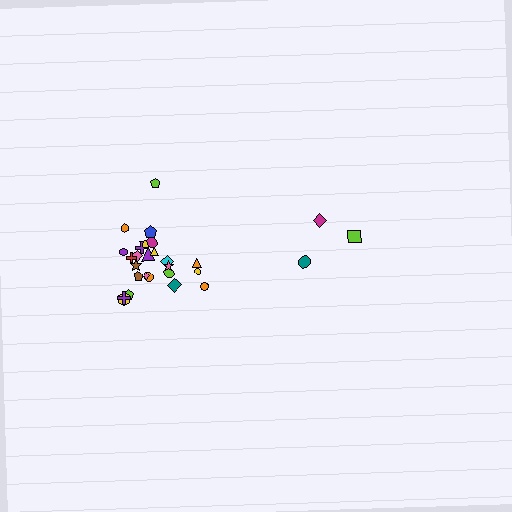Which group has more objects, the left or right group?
The left group.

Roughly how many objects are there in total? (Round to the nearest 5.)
Roughly 30 objects in total.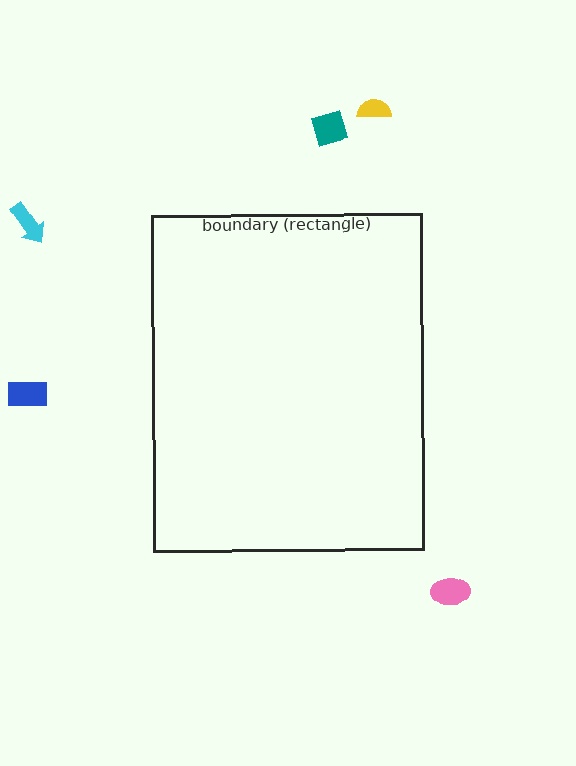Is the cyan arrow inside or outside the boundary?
Outside.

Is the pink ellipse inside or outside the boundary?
Outside.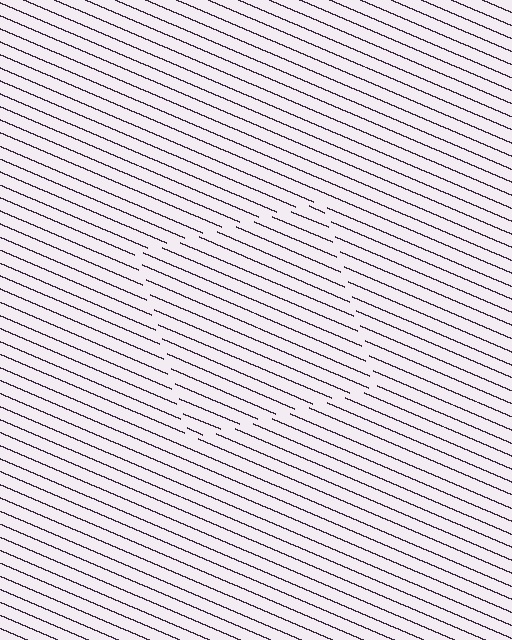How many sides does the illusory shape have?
4 sides — the line-ends trace a square.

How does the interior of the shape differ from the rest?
The interior of the shape contains the same grating, shifted by half a period — the contour is defined by the phase discontinuity where line-ends from the inner and outer gratings abut.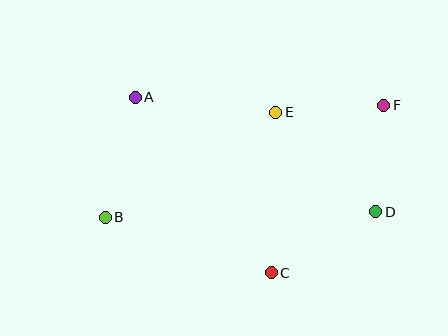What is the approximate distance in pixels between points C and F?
The distance between C and F is approximately 201 pixels.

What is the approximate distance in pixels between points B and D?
The distance between B and D is approximately 271 pixels.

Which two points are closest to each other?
Points D and F are closest to each other.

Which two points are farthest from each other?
Points B and F are farthest from each other.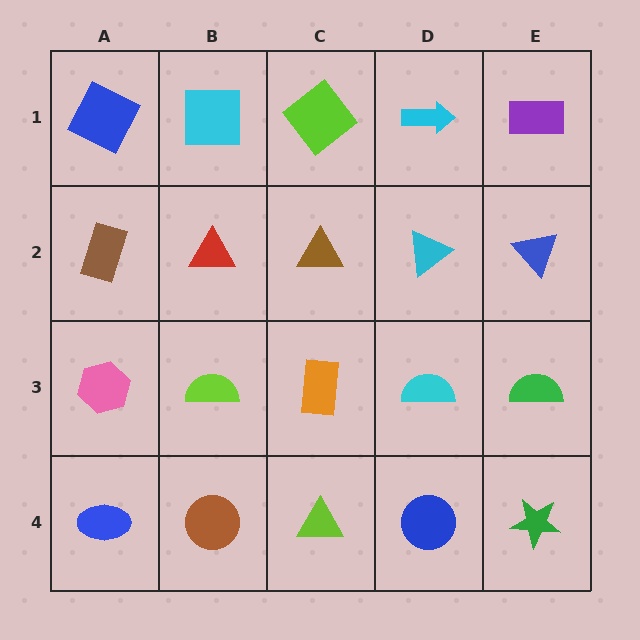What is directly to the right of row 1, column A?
A cyan square.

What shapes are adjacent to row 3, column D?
A cyan triangle (row 2, column D), a blue circle (row 4, column D), an orange rectangle (row 3, column C), a green semicircle (row 3, column E).